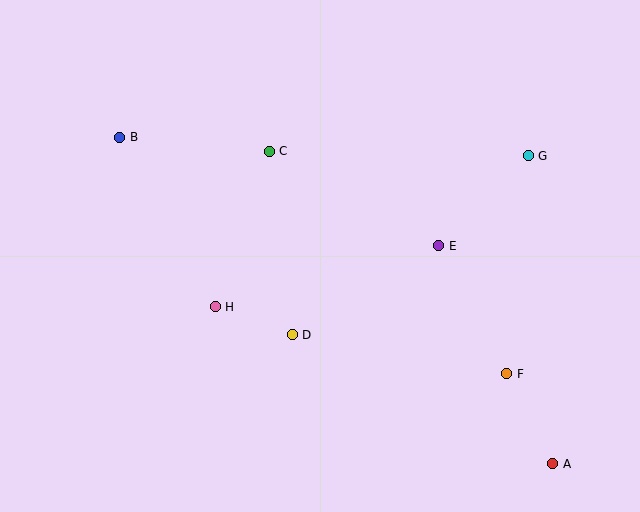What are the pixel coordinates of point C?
Point C is at (269, 151).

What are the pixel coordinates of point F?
Point F is at (507, 374).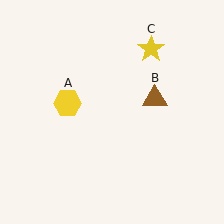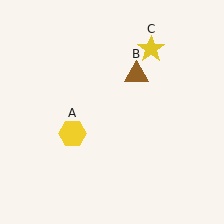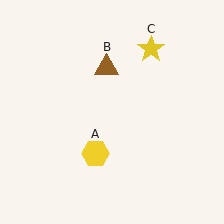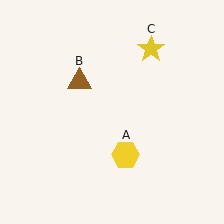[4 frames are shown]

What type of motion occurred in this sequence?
The yellow hexagon (object A), brown triangle (object B) rotated counterclockwise around the center of the scene.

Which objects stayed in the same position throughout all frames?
Yellow star (object C) remained stationary.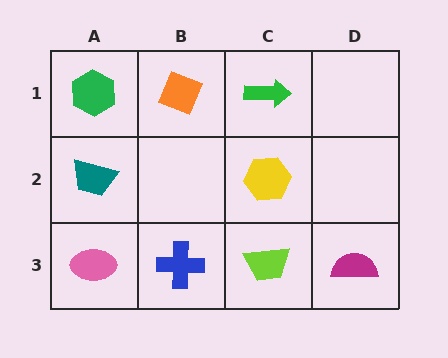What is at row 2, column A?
A teal trapezoid.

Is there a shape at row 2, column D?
No, that cell is empty.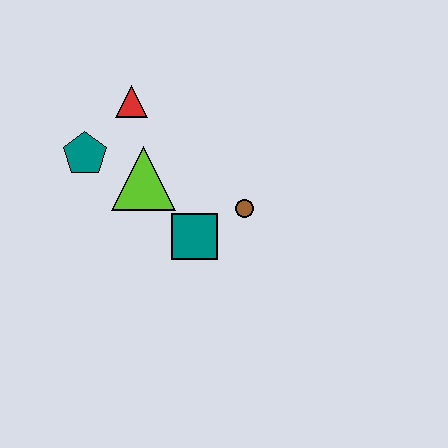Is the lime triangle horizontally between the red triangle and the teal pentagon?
No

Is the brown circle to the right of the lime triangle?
Yes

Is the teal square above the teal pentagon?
No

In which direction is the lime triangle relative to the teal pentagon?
The lime triangle is to the right of the teal pentagon.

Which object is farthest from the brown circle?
The teal pentagon is farthest from the brown circle.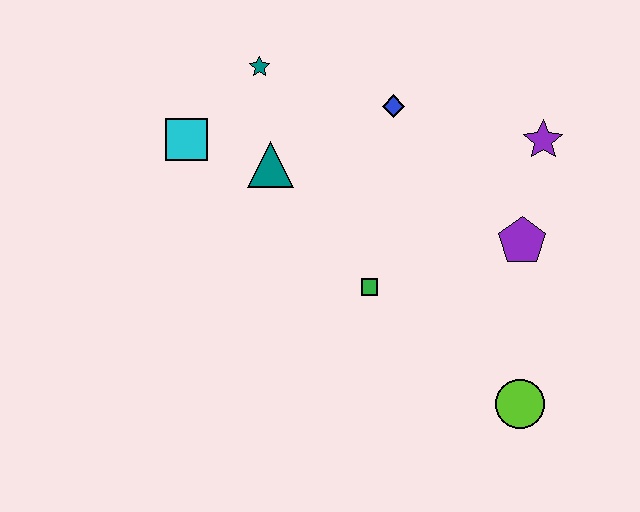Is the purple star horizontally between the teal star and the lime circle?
No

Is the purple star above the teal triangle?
Yes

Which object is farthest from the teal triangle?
The lime circle is farthest from the teal triangle.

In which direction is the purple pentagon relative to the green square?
The purple pentagon is to the right of the green square.